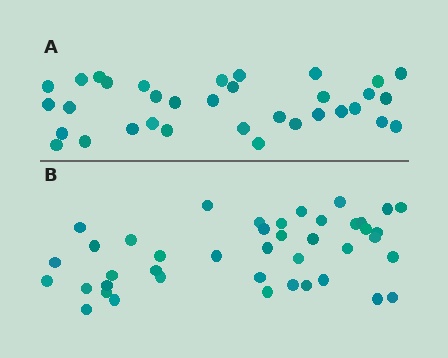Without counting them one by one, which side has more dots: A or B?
Region B (the bottom region) has more dots.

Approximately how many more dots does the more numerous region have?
Region B has roughly 8 or so more dots than region A.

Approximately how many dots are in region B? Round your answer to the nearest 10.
About 40 dots. (The exact count is 42, which rounds to 40.)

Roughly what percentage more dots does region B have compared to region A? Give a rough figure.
About 25% more.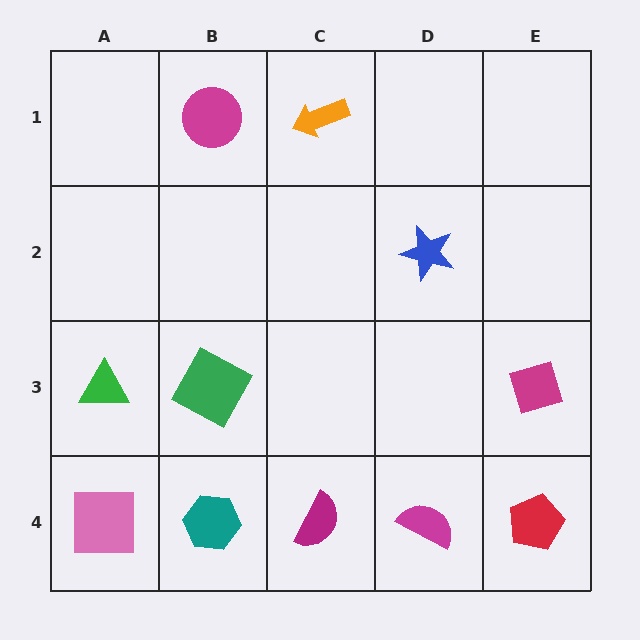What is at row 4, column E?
A red pentagon.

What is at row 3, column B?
A green square.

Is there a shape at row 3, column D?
No, that cell is empty.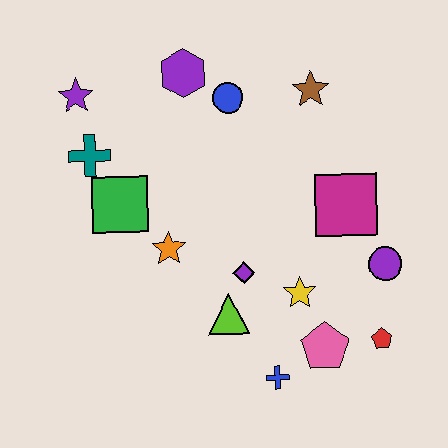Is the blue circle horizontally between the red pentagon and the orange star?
Yes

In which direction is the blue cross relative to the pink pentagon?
The blue cross is to the left of the pink pentagon.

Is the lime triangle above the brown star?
No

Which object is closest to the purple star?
The teal cross is closest to the purple star.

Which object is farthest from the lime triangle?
The purple star is farthest from the lime triangle.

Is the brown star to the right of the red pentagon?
No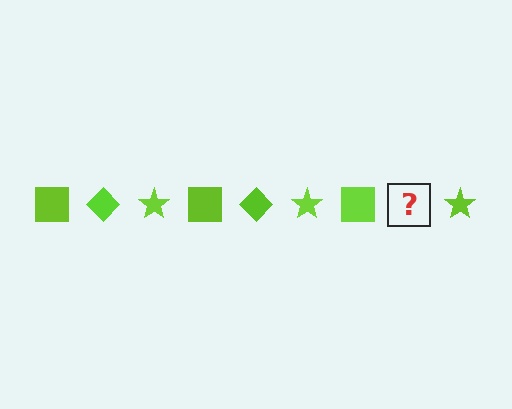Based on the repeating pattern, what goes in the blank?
The blank should be a lime diamond.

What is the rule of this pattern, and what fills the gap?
The rule is that the pattern cycles through square, diamond, star shapes in lime. The gap should be filled with a lime diamond.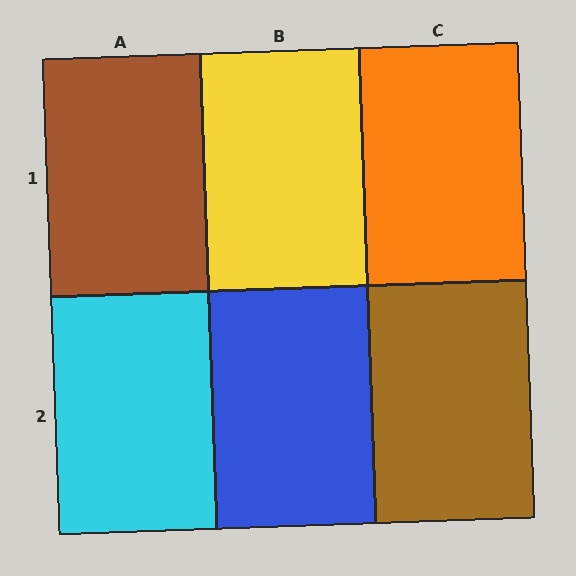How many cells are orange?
1 cell is orange.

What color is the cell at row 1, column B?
Yellow.